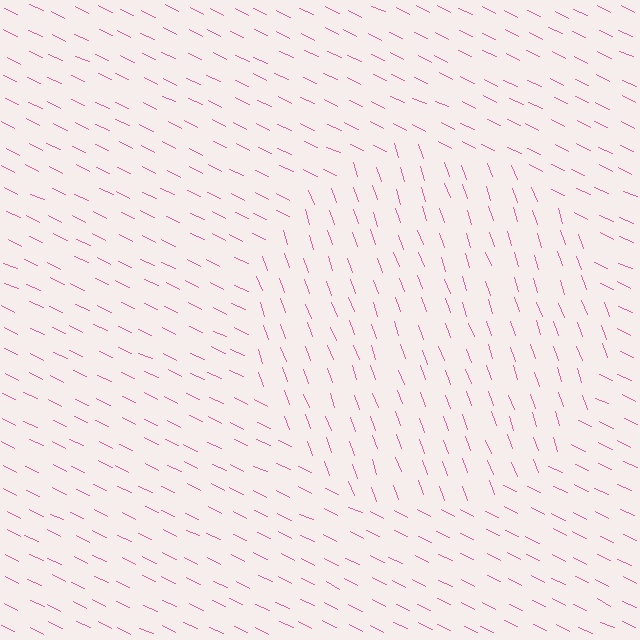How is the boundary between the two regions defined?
The boundary is defined purely by a change in line orientation (approximately 45 degrees difference). All lines are the same color and thickness.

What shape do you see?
I see a circle.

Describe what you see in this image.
The image is filled with small pink line segments. A circle region in the image has lines oriented differently from the surrounding lines, creating a visible texture boundary.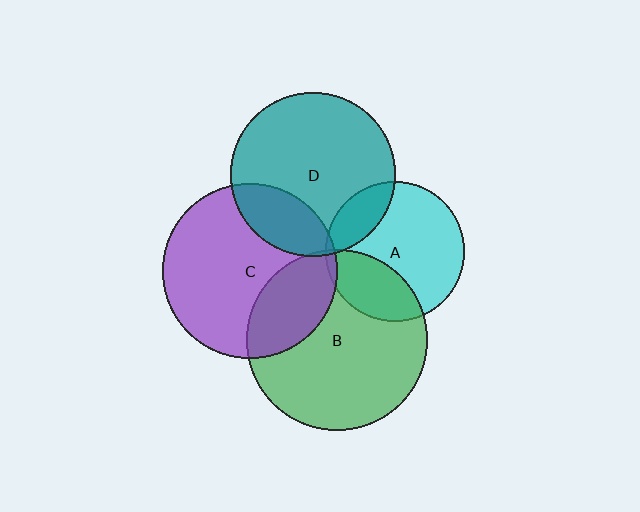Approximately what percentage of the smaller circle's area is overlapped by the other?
Approximately 25%.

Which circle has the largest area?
Circle B (green).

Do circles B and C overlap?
Yes.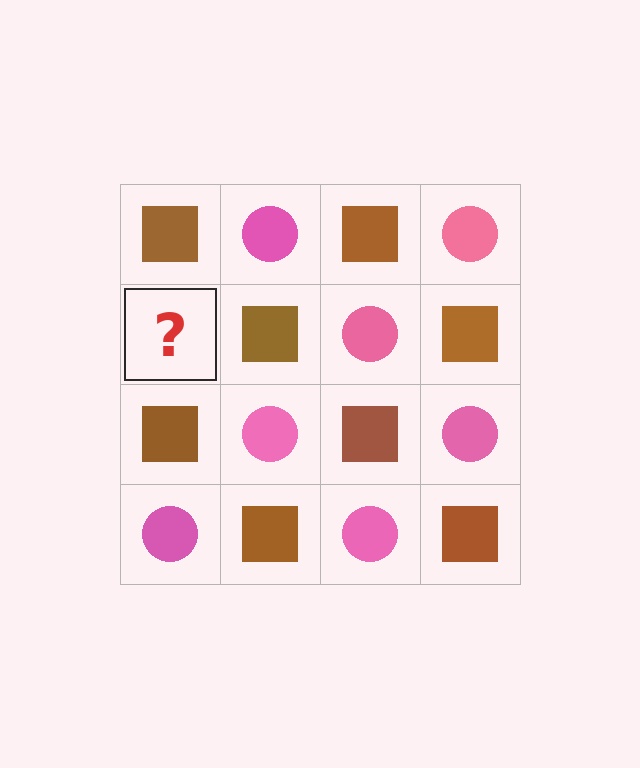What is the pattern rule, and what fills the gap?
The rule is that it alternates brown square and pink circle in a checkerboard pattern. The gap should be filled with a pink circle.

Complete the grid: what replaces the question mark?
The question mark should be replaced with a pink circle.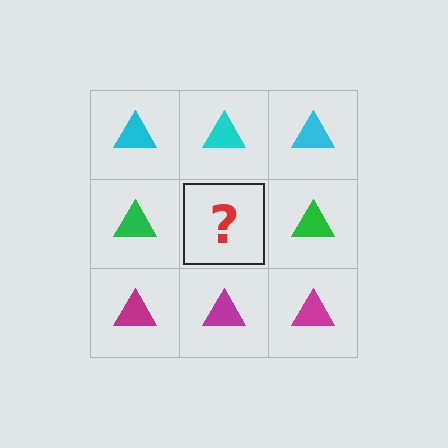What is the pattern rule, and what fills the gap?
The rule is that each row has a consistent color. The gap should be filled with a green triangle.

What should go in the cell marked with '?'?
The missing cell should contain a green triangle.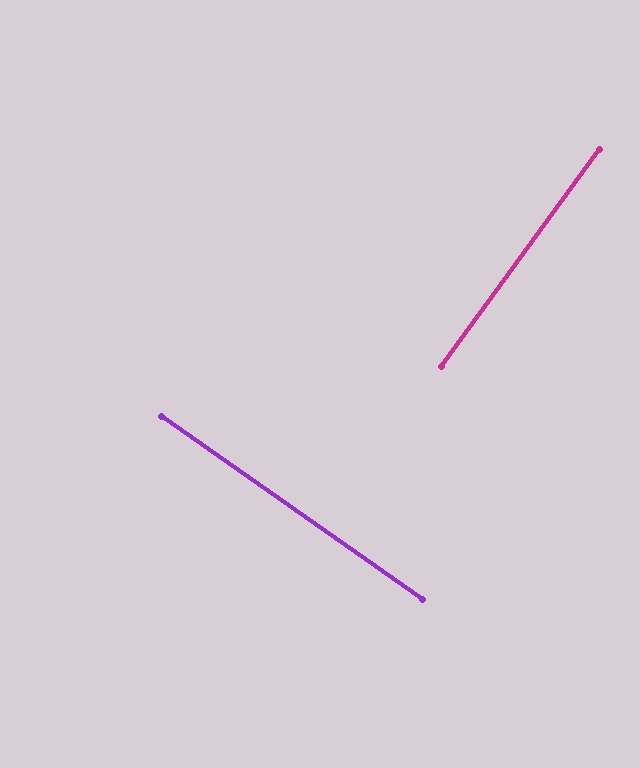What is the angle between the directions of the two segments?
Approximately 89 degrees.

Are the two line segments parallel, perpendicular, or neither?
Perpendicular — they meet at approximately 89°.